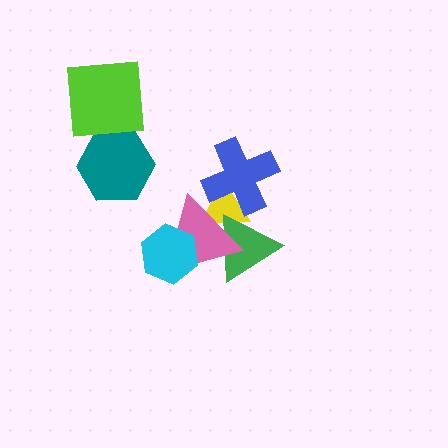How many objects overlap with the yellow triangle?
3 objects overlap with the yellow triangle.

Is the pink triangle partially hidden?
Yes, it is partially covered by another shape.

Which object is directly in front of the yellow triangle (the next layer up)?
The green triangle is directly in front of the yellow triangle.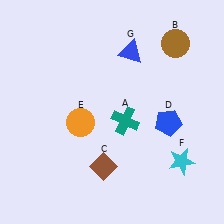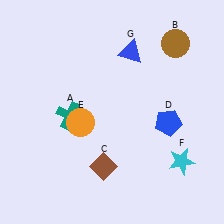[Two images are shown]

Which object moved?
The teal cross (A) moved left.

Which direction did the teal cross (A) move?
The teal cross (A) moved left.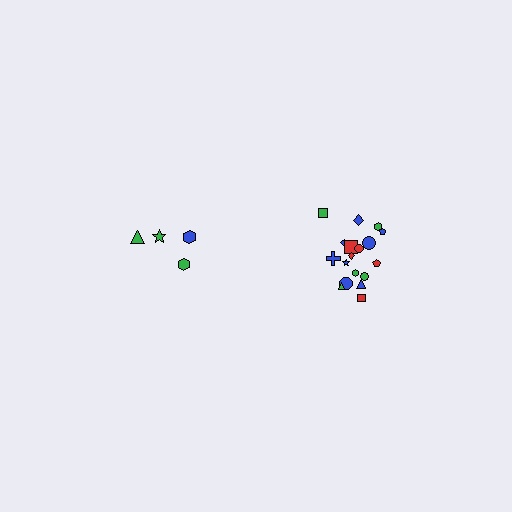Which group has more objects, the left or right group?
The right group.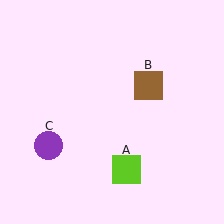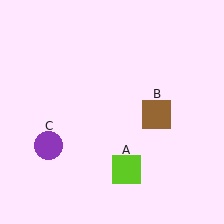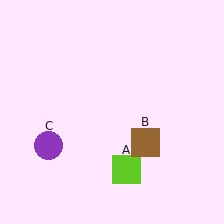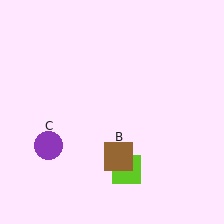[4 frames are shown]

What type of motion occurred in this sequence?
The brown square (object B) rotated clockwise around the center of the scene.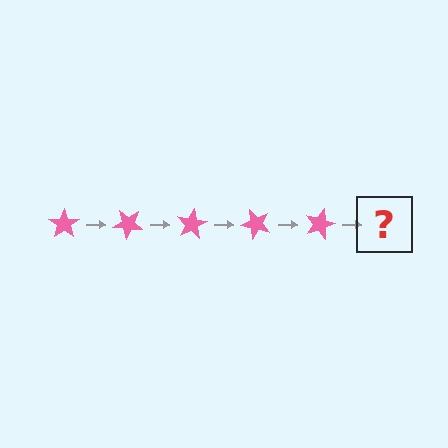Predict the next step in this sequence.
The next step is a pink star rotated 200 degrees.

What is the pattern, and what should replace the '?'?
The pattern is that the star rotates 40 degrees each step. The '?' should be a pink star rotated 200 degrees.